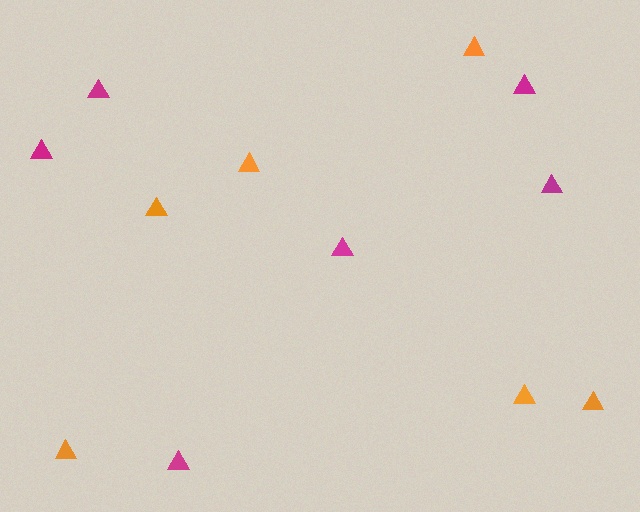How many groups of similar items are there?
There are 2 groups: one group of magenta triangles (6) and one group of orange triangles (6).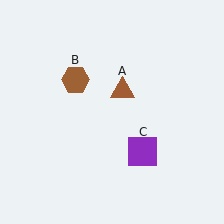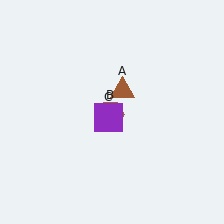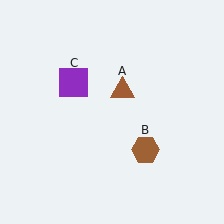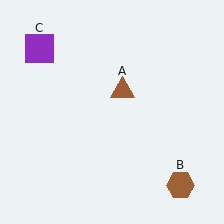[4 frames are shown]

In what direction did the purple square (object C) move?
The purple square (object C) moved up and to the left.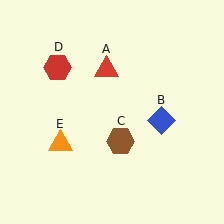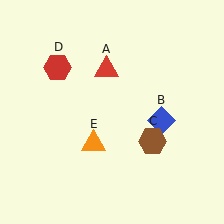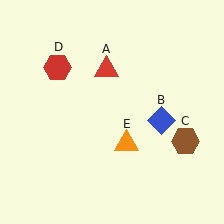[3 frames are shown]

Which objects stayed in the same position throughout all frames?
Red triangle (object A) and blue diamond (object B) and red hexagon (object D) remained stationary.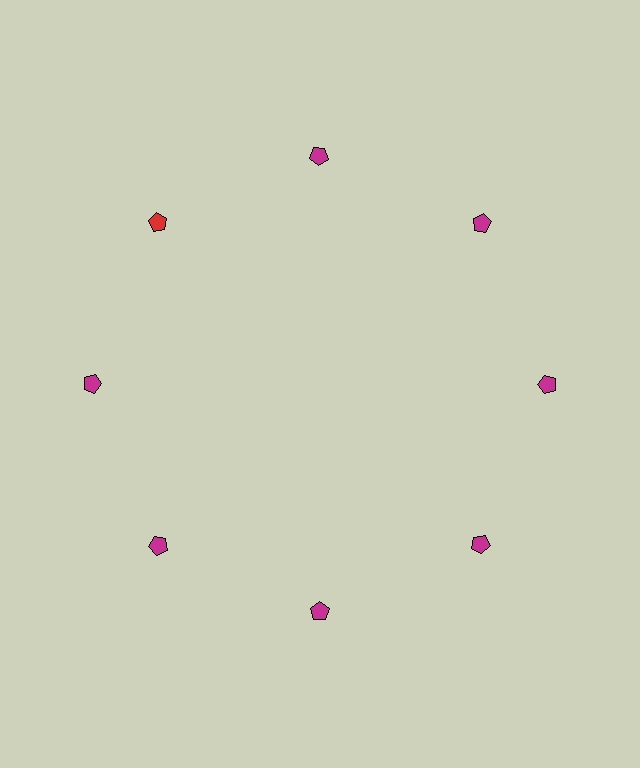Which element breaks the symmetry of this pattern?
The red pentagon at roughly the 10 o'clock position breaks the symmetry. All other shapes are magenta pentagons.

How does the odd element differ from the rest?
It has a different color: red instead of magenta.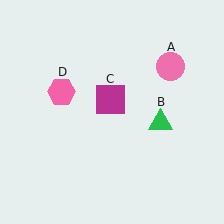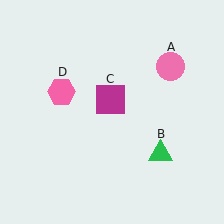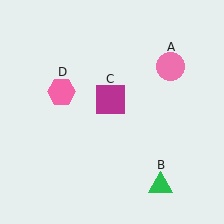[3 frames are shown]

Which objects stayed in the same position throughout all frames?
Pink circle (object A) and magenta square (object C) and pink hexagon (object D) remained stationary.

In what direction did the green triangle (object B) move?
The green triangle (object B) moved down.